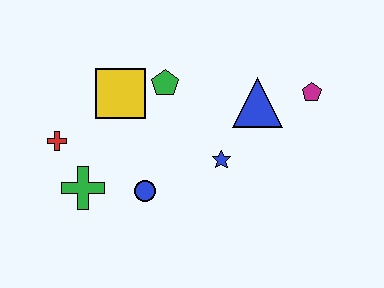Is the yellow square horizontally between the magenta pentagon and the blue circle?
No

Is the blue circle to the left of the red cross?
No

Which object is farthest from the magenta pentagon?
The red cross is farthest from the magenta pentagon.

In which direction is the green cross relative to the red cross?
The green cross is below the red cross.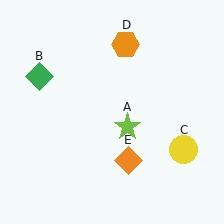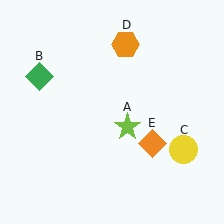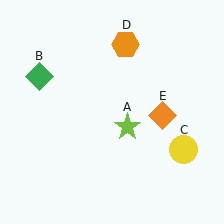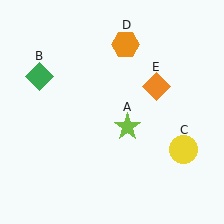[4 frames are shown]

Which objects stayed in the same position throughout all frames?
Lime star (object A) and green diamond (object B) and yellow circle (object C) and orange hexagon (object D) remained stationary.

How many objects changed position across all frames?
1 object changed position: orange diamond (object E).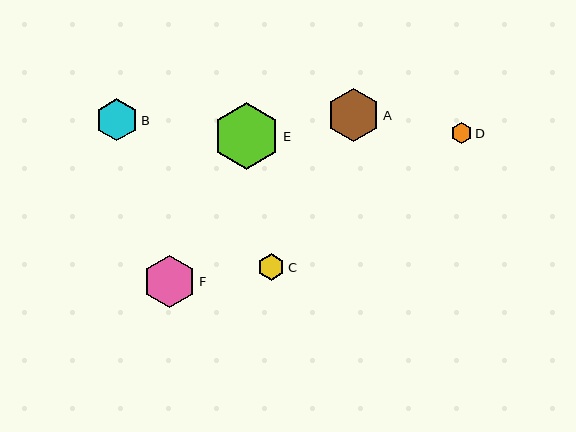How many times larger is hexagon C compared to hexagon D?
Hexagon C is approximately 1.3 times the size of hexagon D.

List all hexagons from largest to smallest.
From largest to smallest: E, A, F, B, C, D.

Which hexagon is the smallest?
Hexagon D is the smallest with a size of approximately 21 pixels.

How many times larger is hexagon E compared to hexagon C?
Hexagon E is approximately 2.5 times the size of hexagon C.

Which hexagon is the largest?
Hexagon E is the largest with a size of approximately 67 pixels.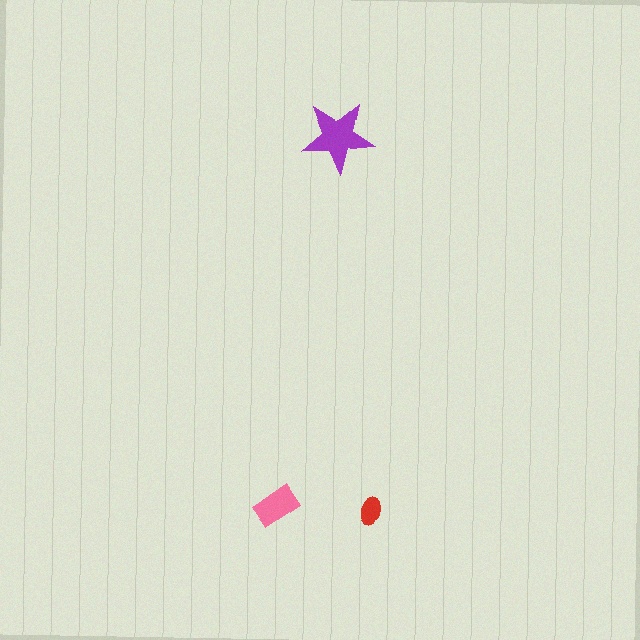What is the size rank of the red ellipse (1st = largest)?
3rd.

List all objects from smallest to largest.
The red ellipse, the pink rectangle, the purple star.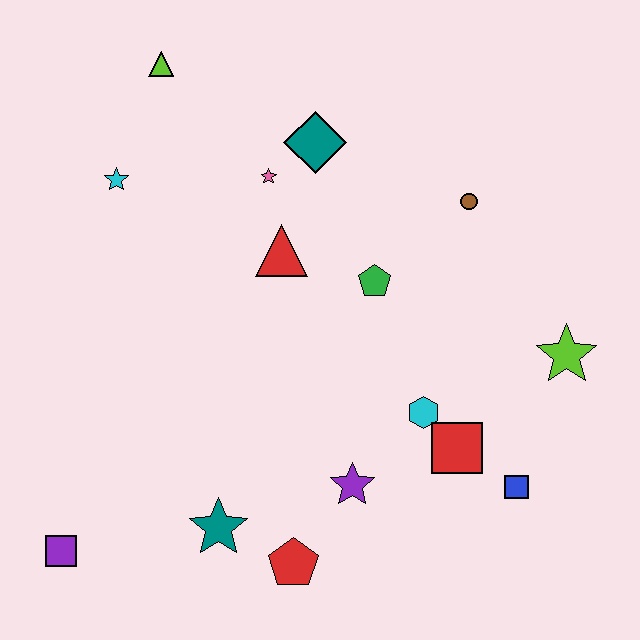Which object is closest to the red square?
The cyan hexagon is closest to the red square.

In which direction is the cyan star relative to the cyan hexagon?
The cyan star is to the left of the cyan hexagon.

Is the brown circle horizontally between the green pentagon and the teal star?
No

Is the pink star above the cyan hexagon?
Yes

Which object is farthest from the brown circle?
The purple square is farthest from the brown circle.